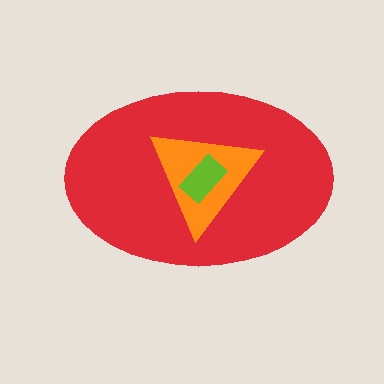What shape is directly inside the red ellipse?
The orange triangle.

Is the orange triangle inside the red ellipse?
Yes.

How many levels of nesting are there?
3.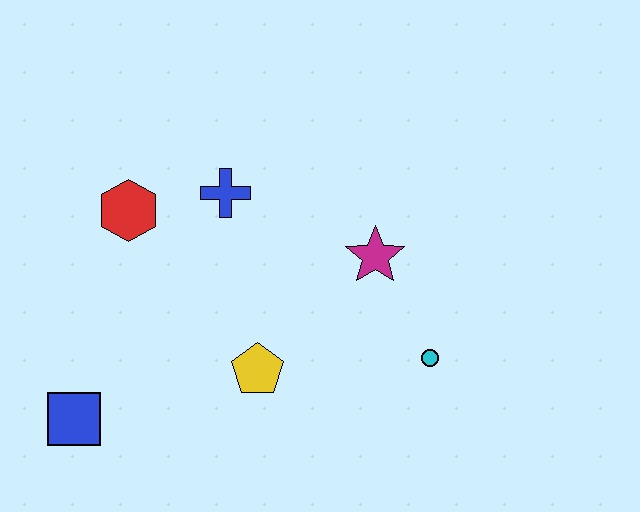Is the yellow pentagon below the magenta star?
Yes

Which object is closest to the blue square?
The yellow pentagon is closest to the blue square.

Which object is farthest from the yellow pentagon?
The red hexagon is farthest from the yellow pentagon.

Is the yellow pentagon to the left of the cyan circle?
Yes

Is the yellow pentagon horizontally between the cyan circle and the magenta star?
No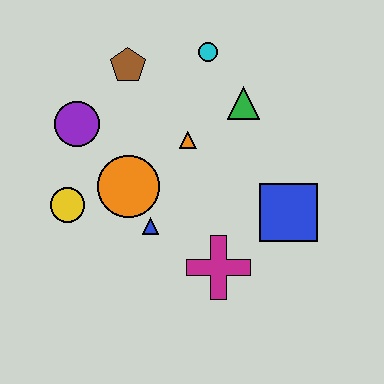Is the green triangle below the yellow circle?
No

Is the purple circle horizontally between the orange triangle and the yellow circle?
Yes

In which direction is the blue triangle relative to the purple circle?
The blue triangle is below the purple circle.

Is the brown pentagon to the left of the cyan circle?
Yes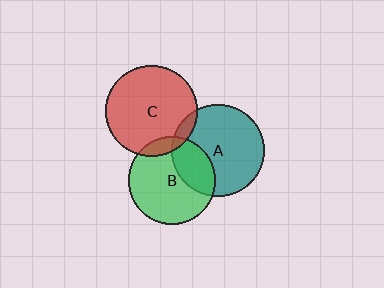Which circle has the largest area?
Circle A (teal).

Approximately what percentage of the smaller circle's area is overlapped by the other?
Approximately 10%.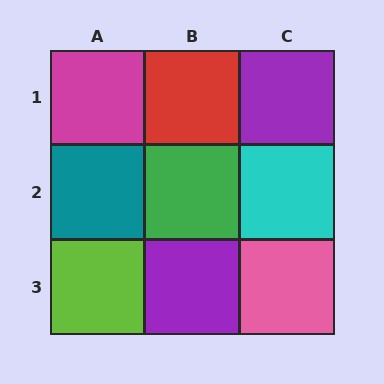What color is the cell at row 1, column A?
Magenta.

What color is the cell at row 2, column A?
Teal.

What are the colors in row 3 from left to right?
Lime, purple, pink.